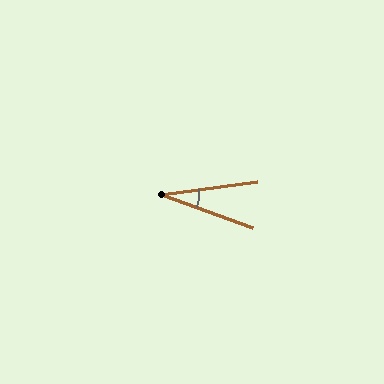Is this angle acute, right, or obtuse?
It is acute.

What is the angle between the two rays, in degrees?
Approximately 28 degrees.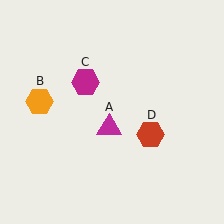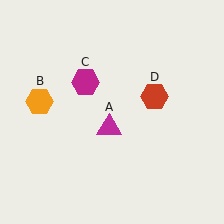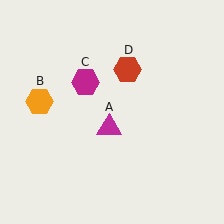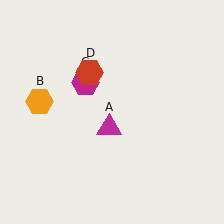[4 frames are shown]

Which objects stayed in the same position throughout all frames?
Magenta triangle (object A) and orange hexagon (object B) and magenta hexagon (object C) remained stationary.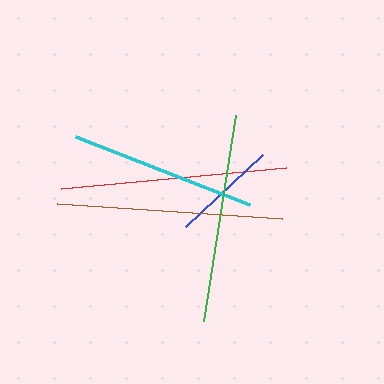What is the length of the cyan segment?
The cyan segment is approximately 186 pixels long.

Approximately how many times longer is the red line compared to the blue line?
The red line is approximately 2.1 times the length of the blue line.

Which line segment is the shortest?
The blue line is the shortest at approximately 106 pixels.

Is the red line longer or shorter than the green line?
The red line is longer than the green line.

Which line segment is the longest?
The brown line is the longest at approximately 226 pixels.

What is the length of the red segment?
The red segment is approximately 225 pixels long.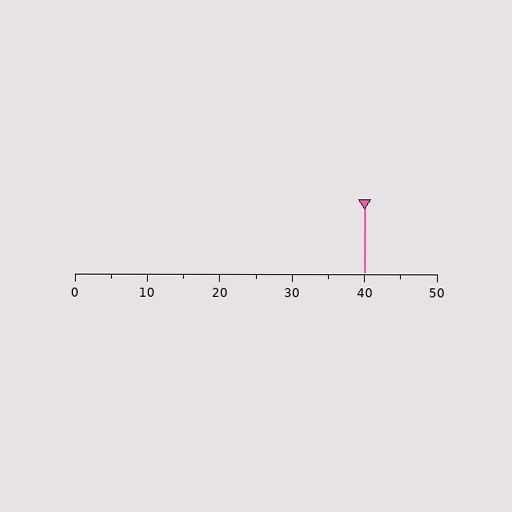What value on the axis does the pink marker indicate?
The marker indicates approximately 40.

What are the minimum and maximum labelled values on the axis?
The axis runs from 0 to 50.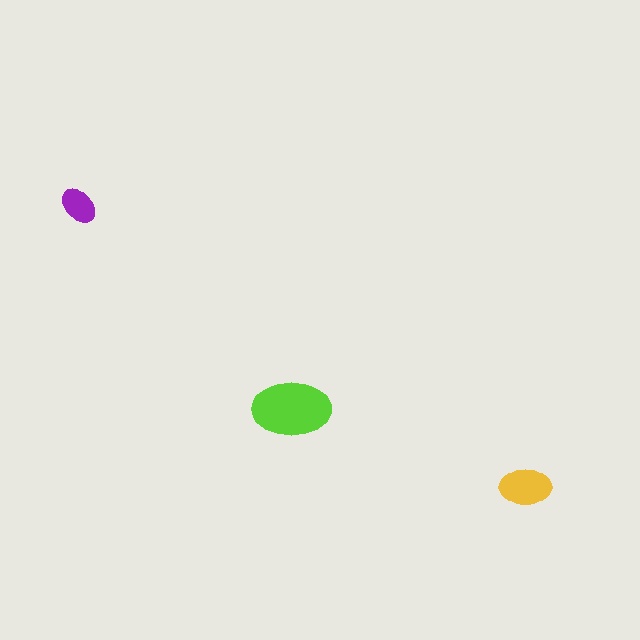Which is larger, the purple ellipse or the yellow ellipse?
The yellow one.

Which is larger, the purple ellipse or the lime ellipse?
The lime one.